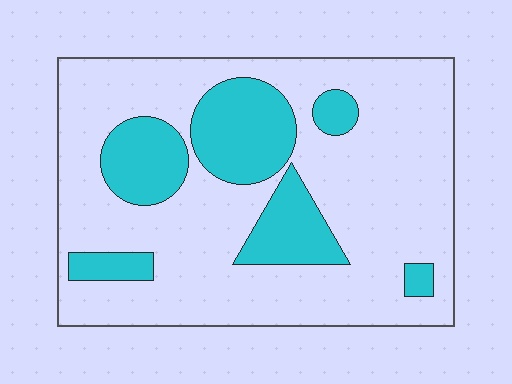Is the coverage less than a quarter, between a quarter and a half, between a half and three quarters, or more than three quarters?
Less than a quarter.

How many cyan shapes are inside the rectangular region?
6.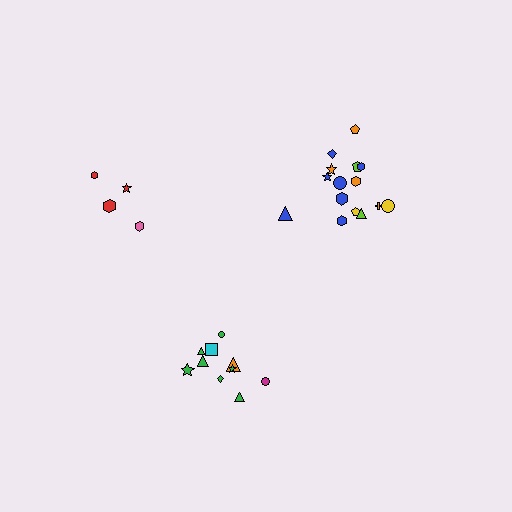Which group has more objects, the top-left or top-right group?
The top-right group.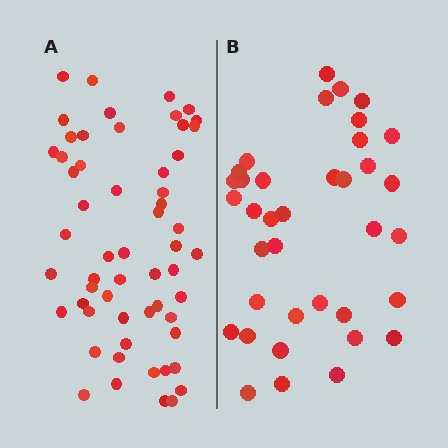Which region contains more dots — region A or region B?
Region A (the left region) has more dots.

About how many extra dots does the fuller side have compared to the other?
Region A has approximately 20 more dots than region B.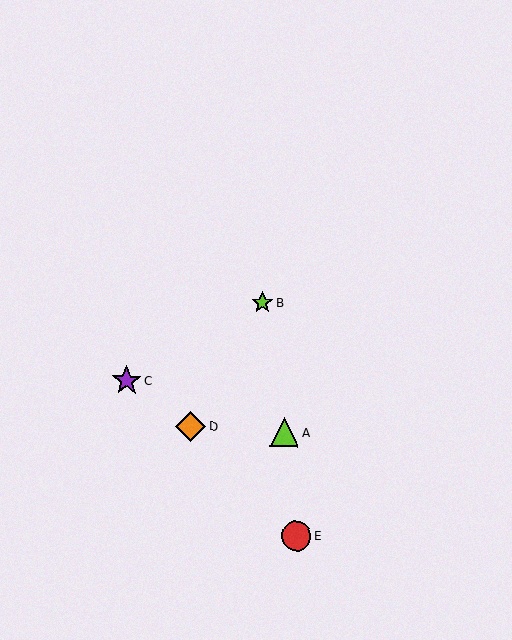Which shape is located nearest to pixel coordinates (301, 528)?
The red circle (labeled E) at (297, 536) is nearest to that location.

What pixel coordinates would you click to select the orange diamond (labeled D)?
Click at (190, 427) to select the orange diamond D.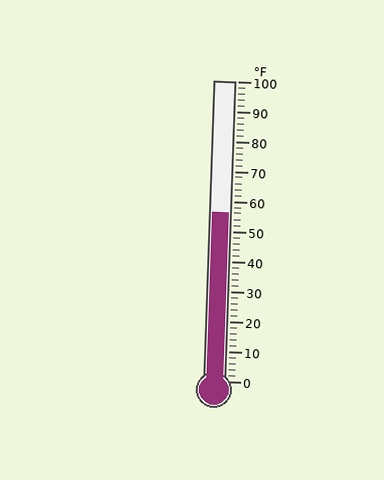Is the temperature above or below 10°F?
The temperature is above 10°F.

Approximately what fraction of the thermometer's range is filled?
The thermometer is filled to approximately 55% of its range.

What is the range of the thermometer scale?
The thermometer scale ranges from 0°F to 100°F.